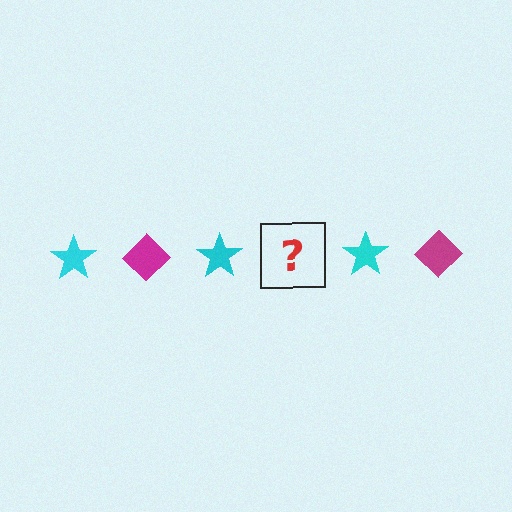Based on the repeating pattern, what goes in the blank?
The blank should be a magenta diamond.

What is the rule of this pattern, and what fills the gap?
The rule is that the pattern alternates between cyan star and magenta diamond. The gap should be filled with a magenta diamond.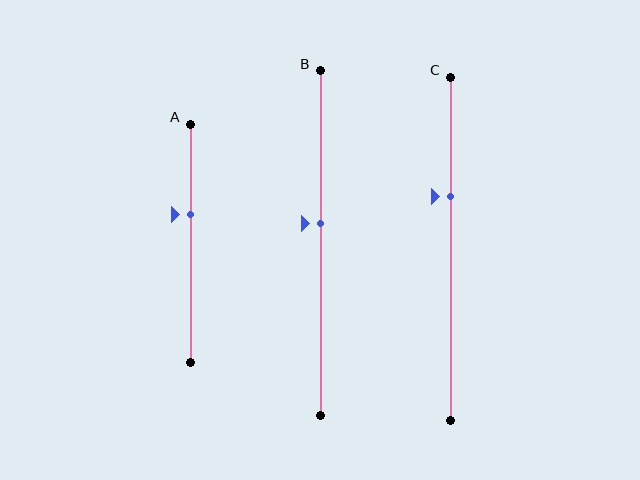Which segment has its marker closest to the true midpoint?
Segment B has its marker closest to the true midpoint.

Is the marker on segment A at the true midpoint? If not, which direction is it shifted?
No, the marker on segment A is shifted upward by about 12% of the segment length.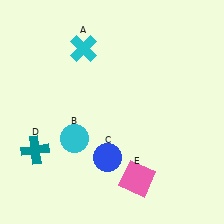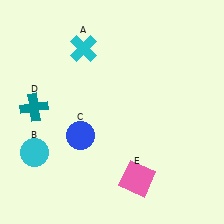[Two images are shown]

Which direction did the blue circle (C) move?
The blue circle (C) moved left.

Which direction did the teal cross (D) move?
The teal cross (D) moved up.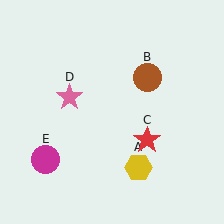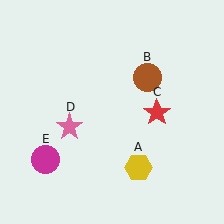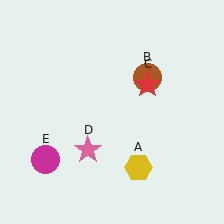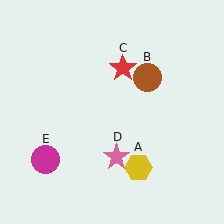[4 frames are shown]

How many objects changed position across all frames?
2 objects changed position: red star (object C), pink star (object D).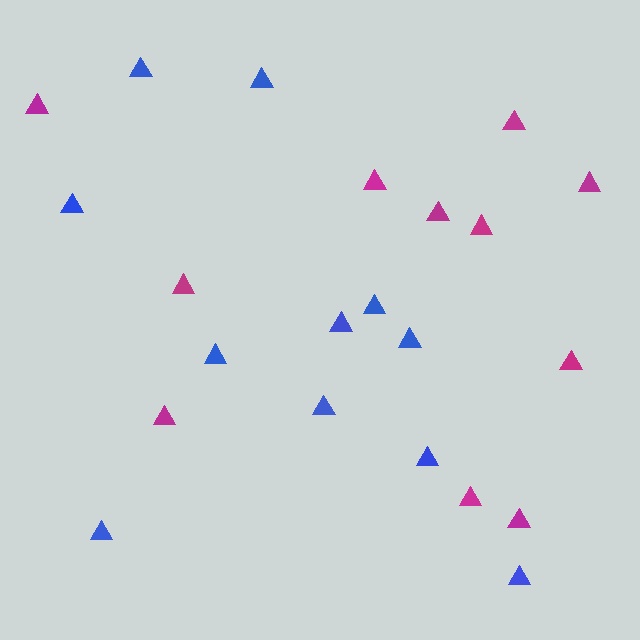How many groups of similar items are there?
There are 2 groups: one group of blue triangles (11) and one group of magenta triangles (11).